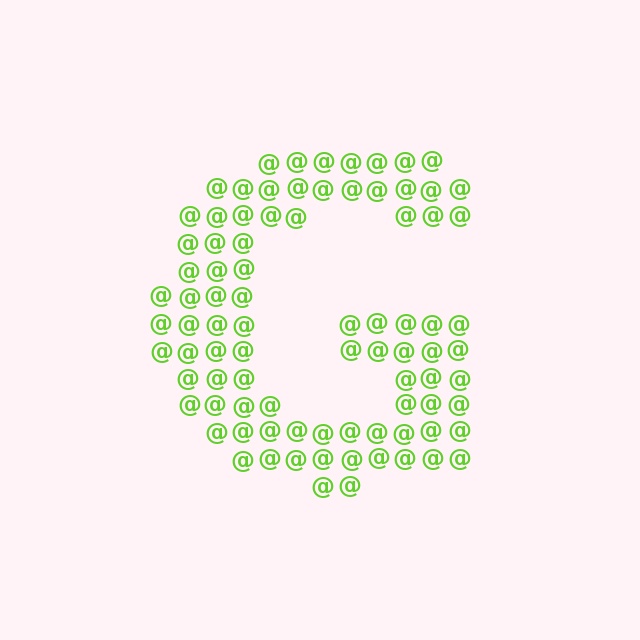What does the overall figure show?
The overall figure shows the letter G.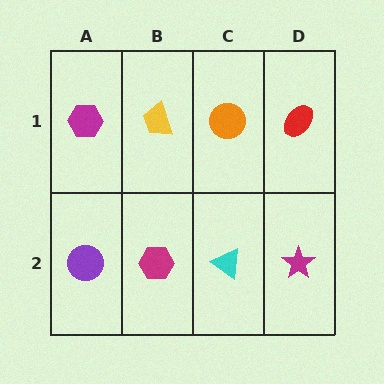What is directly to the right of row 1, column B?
An orange circle.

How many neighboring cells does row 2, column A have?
2.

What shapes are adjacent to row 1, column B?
A magenta hexagon (row 2, column B), a magenta hexagon (row 1, column A), an orange circle (row 1, column C).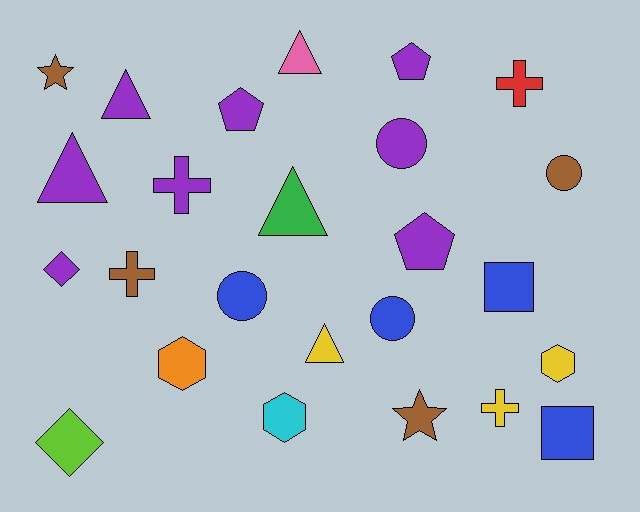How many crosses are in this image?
There are 4 crosses.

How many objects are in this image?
There are 25 objects.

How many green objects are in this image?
There is 1 green object.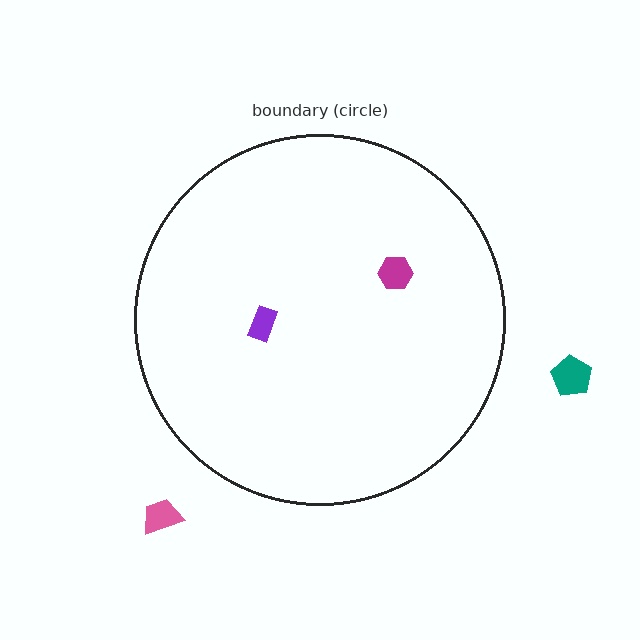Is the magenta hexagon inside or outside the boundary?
Inside.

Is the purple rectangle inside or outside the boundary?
Inside.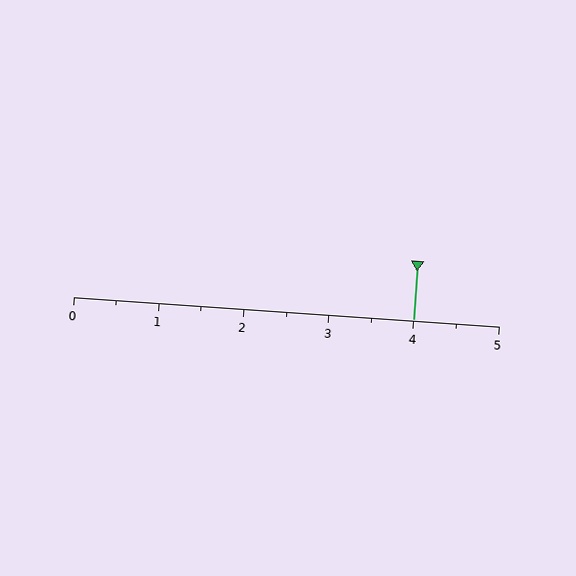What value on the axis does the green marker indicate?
The marker indicates approximately 4.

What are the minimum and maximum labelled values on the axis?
The axis runs from 0 to 5.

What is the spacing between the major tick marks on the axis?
The major ticks are spaced 1 apart.